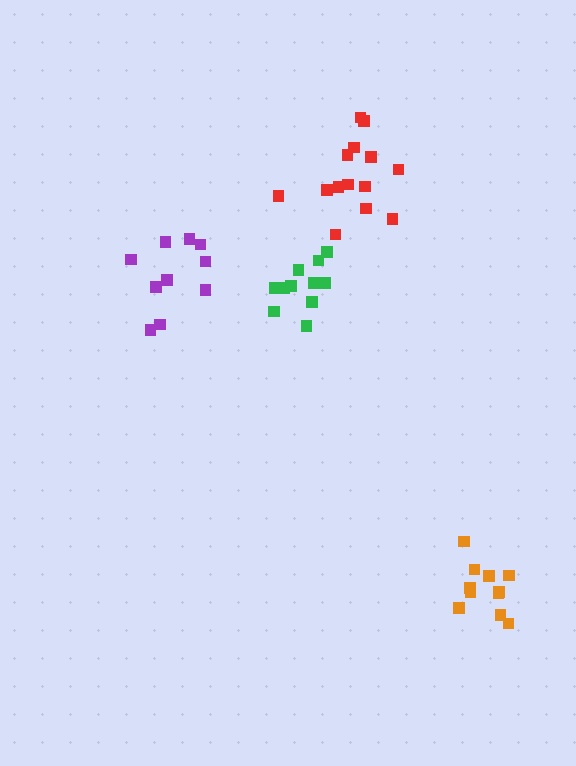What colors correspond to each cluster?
The clusters are colored: purple, red, green, orange.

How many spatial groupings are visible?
There are 4 spatial groupings.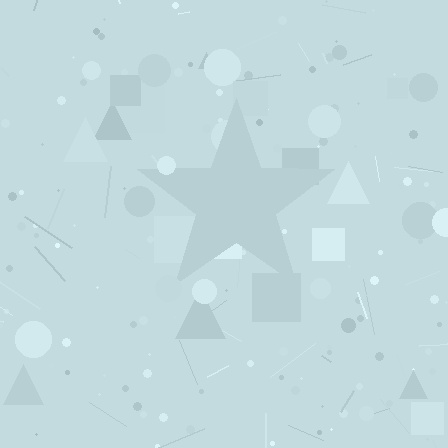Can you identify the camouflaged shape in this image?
The camouflaged shape is a star.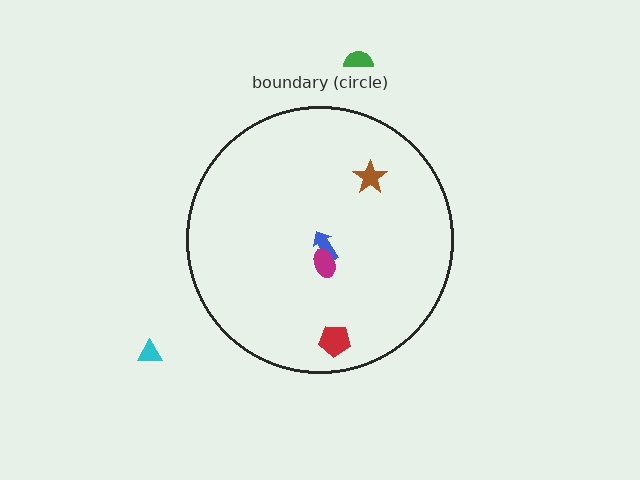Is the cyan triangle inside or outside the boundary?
Outside.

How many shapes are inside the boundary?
4 inside, 2 outside.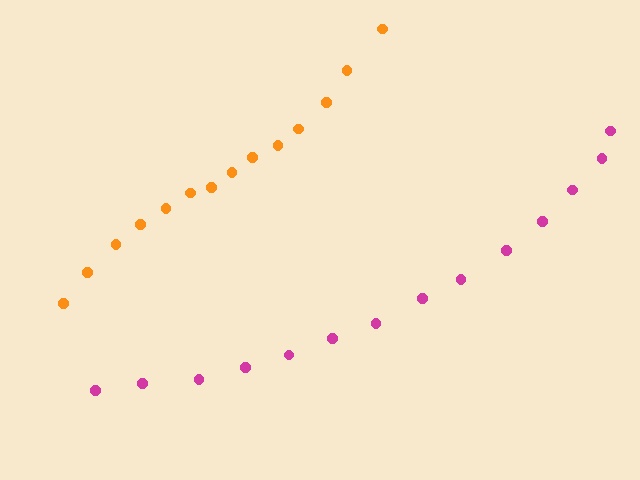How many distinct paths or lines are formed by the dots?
There are 2 distinct paths.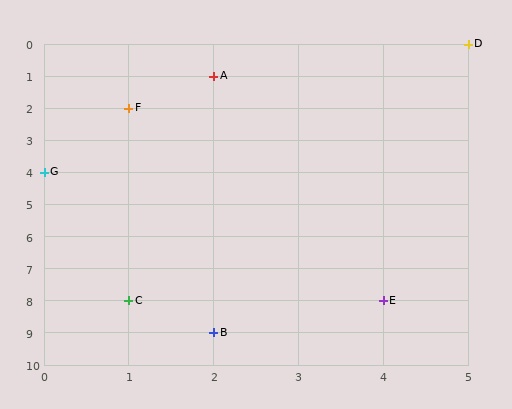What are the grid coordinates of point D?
Point D is at grid coordinates (5, 0).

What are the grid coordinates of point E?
Point E is at grid coordinates (4, 8).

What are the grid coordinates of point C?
Point C is at grid coordinates (1, 8).